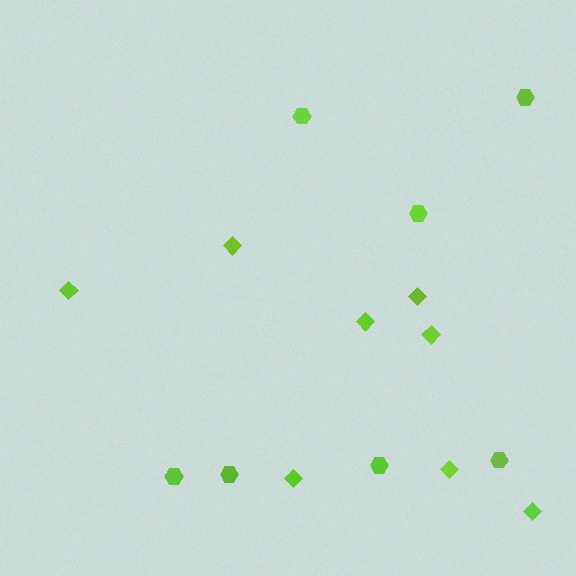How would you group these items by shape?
There are 2 groups: one group of diamonds (8) and one group of hexagons (7).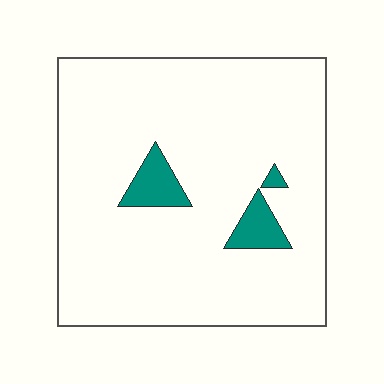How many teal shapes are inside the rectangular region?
3.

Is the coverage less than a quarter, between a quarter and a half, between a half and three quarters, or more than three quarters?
Less than a quarter.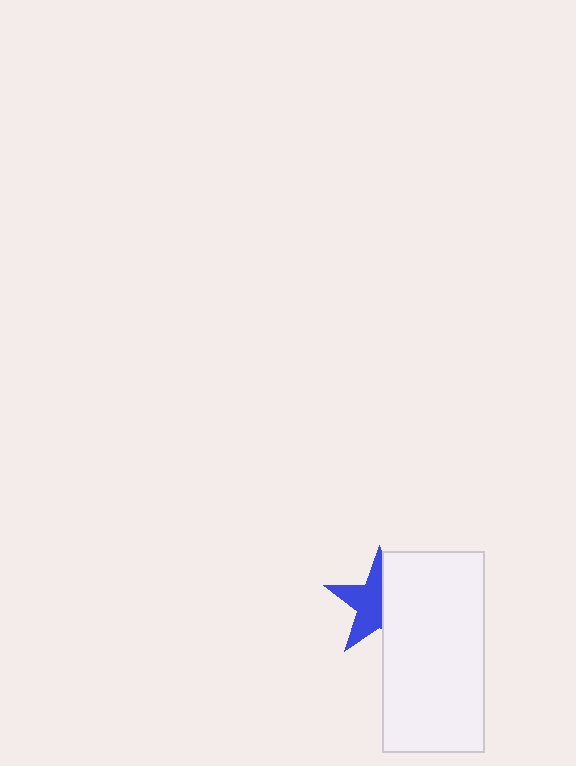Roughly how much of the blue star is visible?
About half of it is visible (roughly 54%).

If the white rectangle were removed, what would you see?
You would see the complete blue star.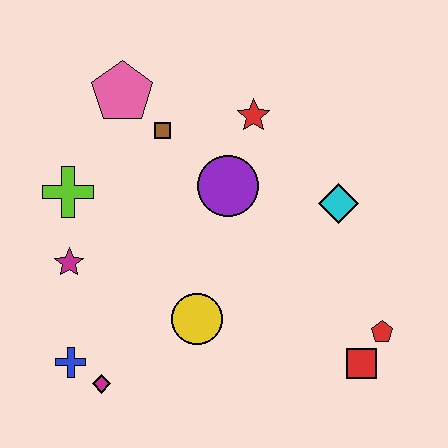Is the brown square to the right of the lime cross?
Yes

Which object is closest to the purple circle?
The red star is closest to the purple circle.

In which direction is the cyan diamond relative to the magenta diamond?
The cyan diamond is to the right of the magenta diamond.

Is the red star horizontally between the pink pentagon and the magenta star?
No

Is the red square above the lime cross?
No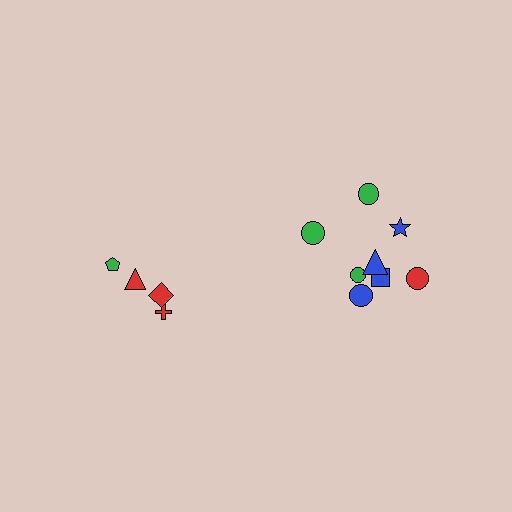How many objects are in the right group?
There are 8 objects.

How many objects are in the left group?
There are 4 objects.